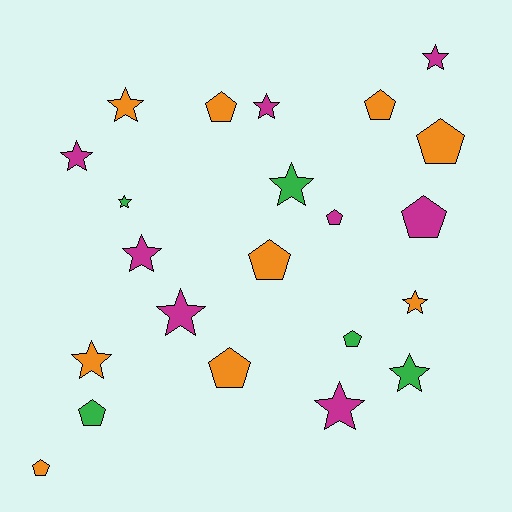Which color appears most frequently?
Orange, with 9 objects.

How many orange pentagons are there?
There are 6 orange pentagons.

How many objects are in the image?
There are 22 objects.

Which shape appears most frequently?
Star, with 12 objects.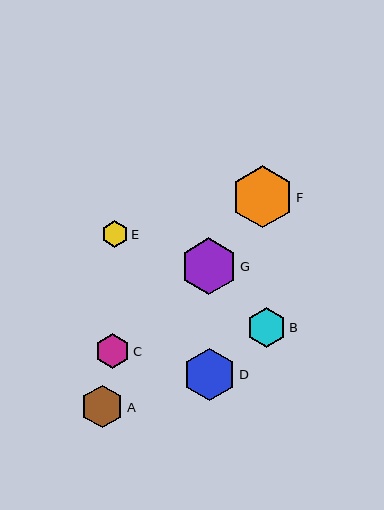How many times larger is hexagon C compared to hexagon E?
Hexagon C is approximately 1.3 times the size of hexagon E.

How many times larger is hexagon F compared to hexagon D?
Hexagon F is approximately 1.2 times the size of hexagon D.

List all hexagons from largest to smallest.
From largest to smallest: F, G, D, A, B, C, E.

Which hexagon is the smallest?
Hexagon E is the smallest with a size of approximately 27 pixels.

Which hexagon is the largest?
Hexagon F is the largest with a size of approximately 62 pixels.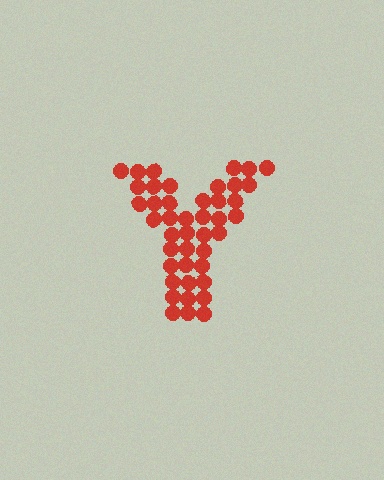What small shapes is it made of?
It is made of small circles.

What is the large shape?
The large shape is the letter Y.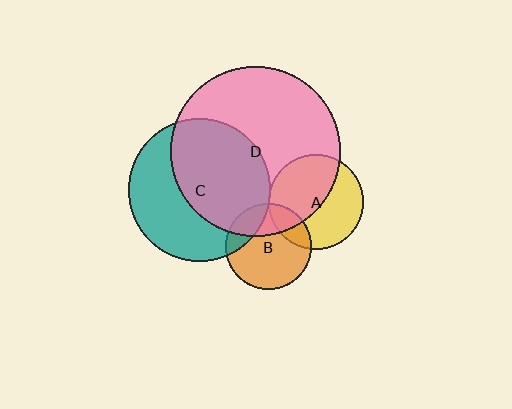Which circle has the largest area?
Circle D (pink).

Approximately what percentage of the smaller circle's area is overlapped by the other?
Approximately 20%.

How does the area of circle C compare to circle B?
Approximately 2.8 times.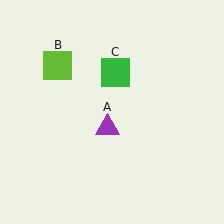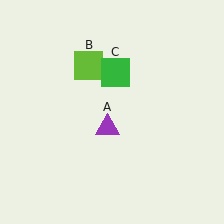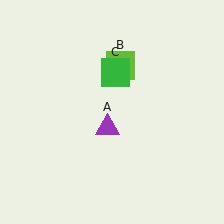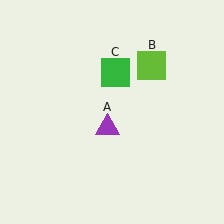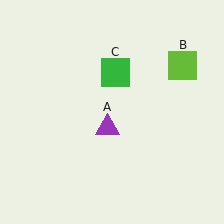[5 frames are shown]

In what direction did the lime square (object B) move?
The lime square (object B) moved right.